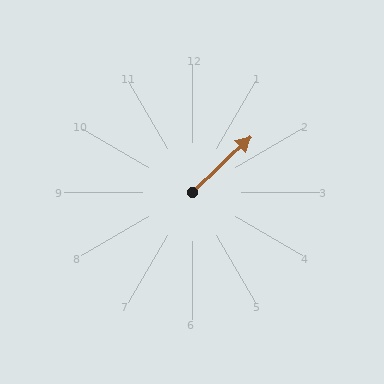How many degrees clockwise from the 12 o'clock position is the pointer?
Approximately 47 degrees.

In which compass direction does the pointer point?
Northeast.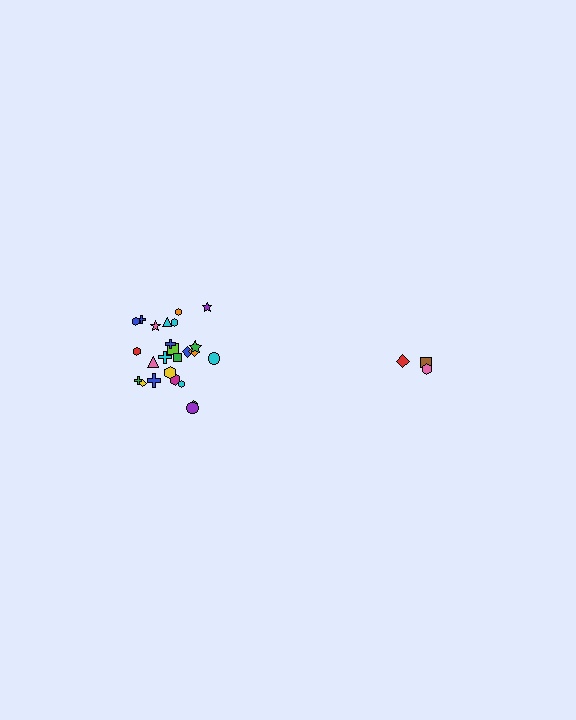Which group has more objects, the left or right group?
The left group.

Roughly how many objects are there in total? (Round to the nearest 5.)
Roughly 30 objects in total.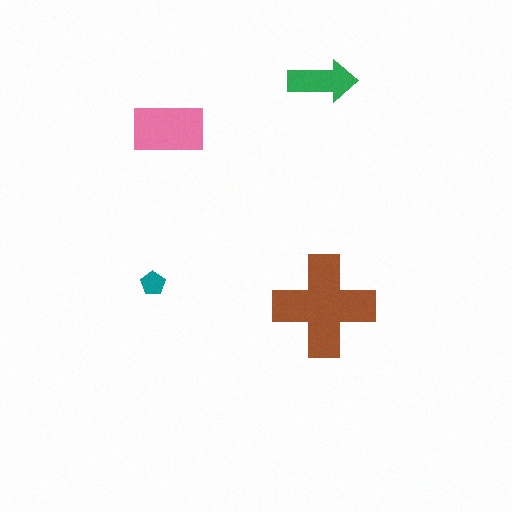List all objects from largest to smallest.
The brown cross, the pink rectangle, the green arrow, the teal pentagon.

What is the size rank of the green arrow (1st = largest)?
3rd.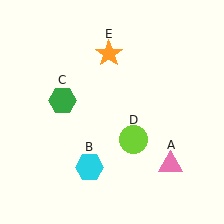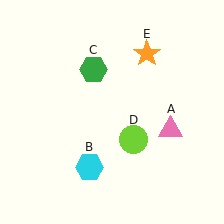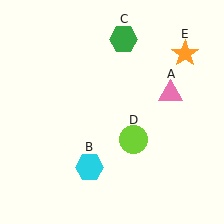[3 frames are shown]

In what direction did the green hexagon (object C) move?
The green hexagon (object C) moved up and to the right.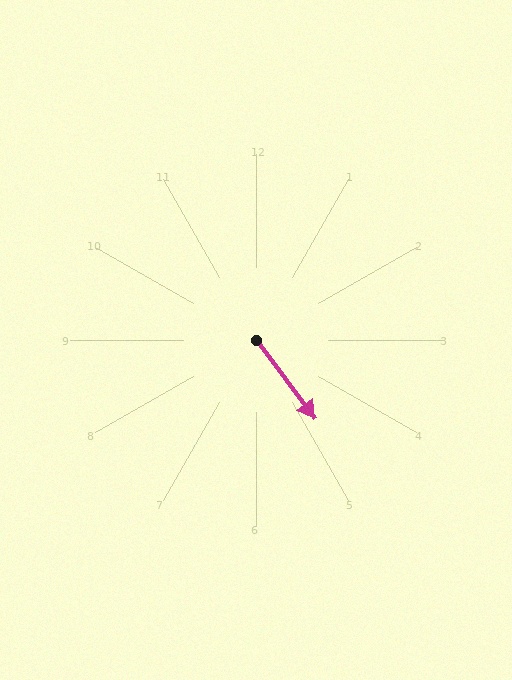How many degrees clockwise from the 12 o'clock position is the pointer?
Approximately 143 degrees.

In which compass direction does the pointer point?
Southeast.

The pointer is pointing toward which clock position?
Roughly 5 o'clock.